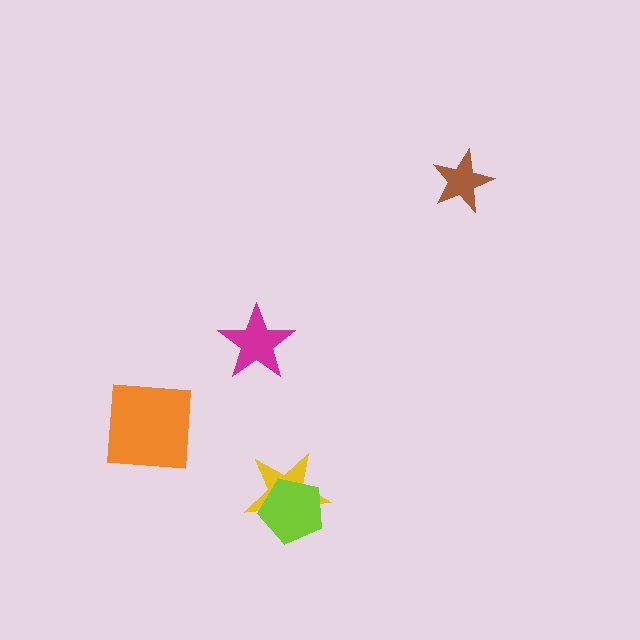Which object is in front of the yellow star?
The lime pentagon is in front of the yellow star.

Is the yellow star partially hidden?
Yes, it is partially covered by another shape.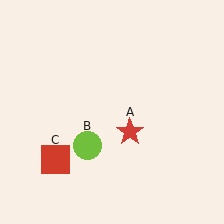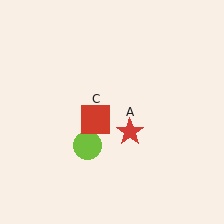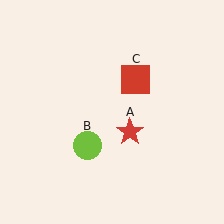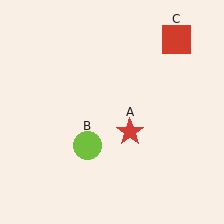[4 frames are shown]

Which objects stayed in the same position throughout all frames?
Red star (object A) and lime circle (object B) remained stationary.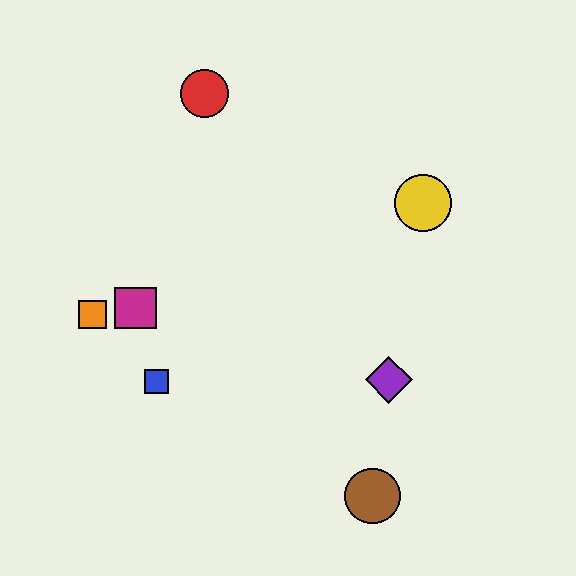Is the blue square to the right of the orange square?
Yes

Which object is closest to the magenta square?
The orange square is closest to the magenta square.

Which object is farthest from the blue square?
The yellow circle is farthest from the blue square.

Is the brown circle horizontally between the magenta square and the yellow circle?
Yes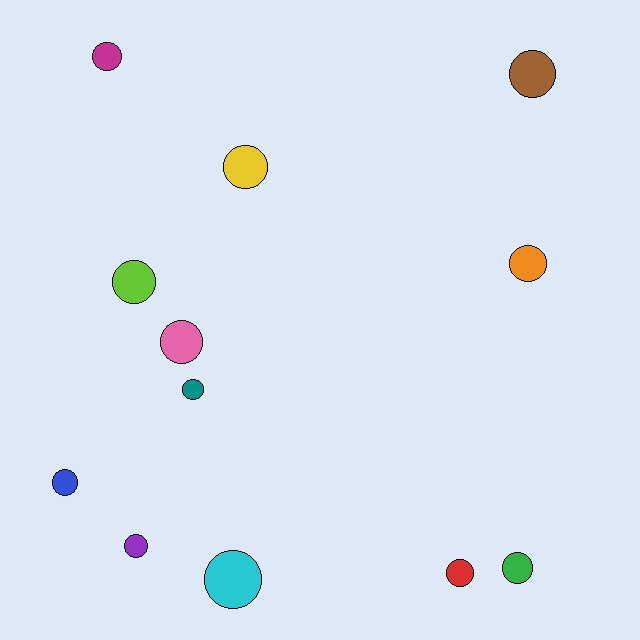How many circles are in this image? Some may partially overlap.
There are 12 circles.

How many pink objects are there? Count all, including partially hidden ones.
There is 1 pink object.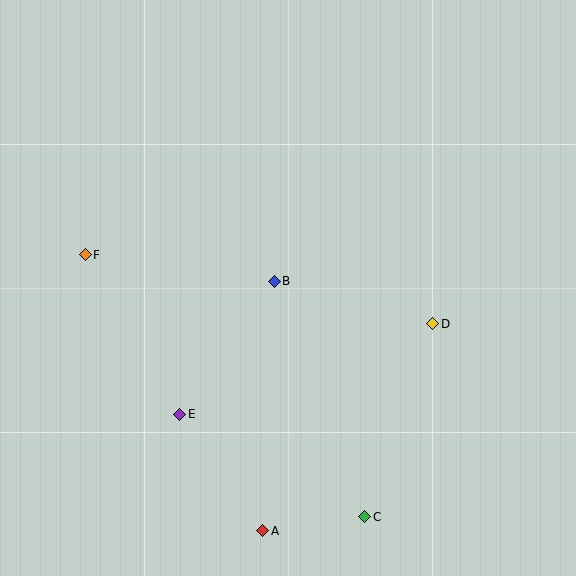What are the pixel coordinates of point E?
Point E is at (180, 414).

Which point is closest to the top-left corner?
Point F is closest to the top-left corner.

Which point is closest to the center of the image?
Point B at (274, 281) is closest to the center.